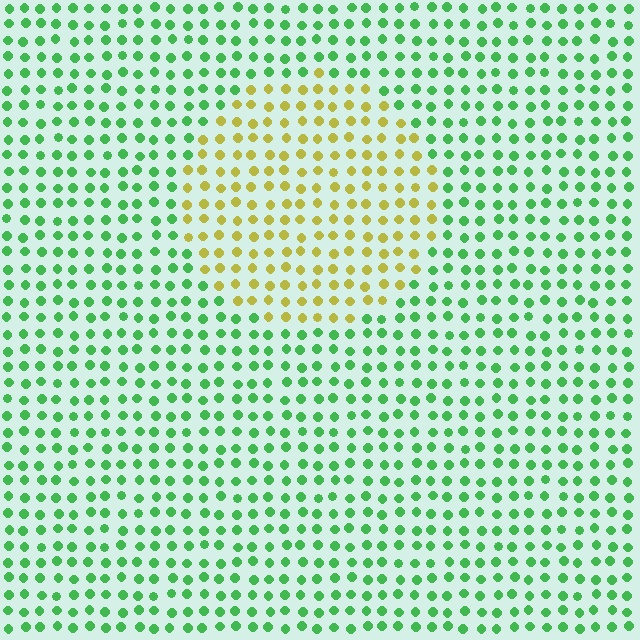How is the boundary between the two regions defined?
The boundary is defined purely by a slight shift in hue (about 67 degrees). Spacing, size, and orientation are identical on both sides.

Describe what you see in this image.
The image is filled with small green elements in a uniform arrangement. A circle-shaped region is visible where the elements are tinted to a slightly different hue, forming a subtle color boundary.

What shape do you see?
I see a circle.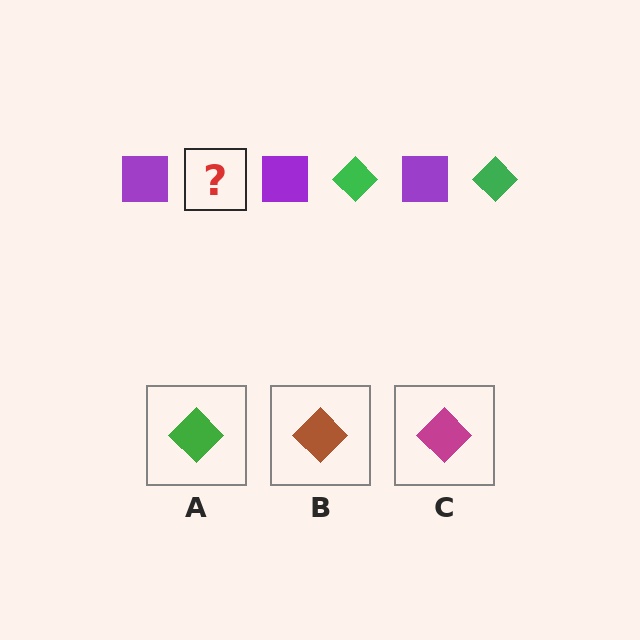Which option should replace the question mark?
Option A.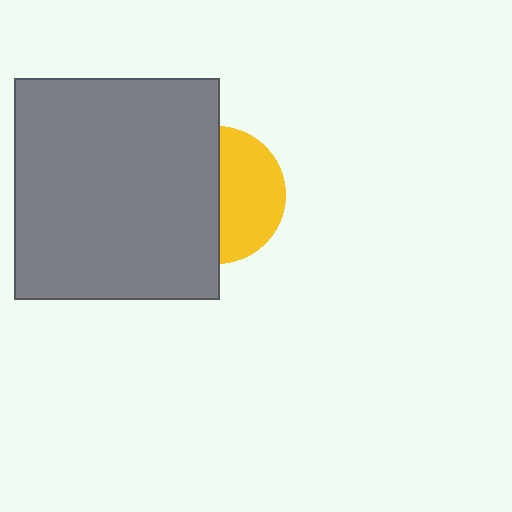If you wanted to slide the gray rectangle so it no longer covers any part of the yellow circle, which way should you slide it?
Slide it left — that is the most direct way to separate the two shapes.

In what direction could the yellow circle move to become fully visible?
The yellow circle could move right. That would shift it out from behind the gray rectangle entirely.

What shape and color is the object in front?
The object in front is a gray rectangle.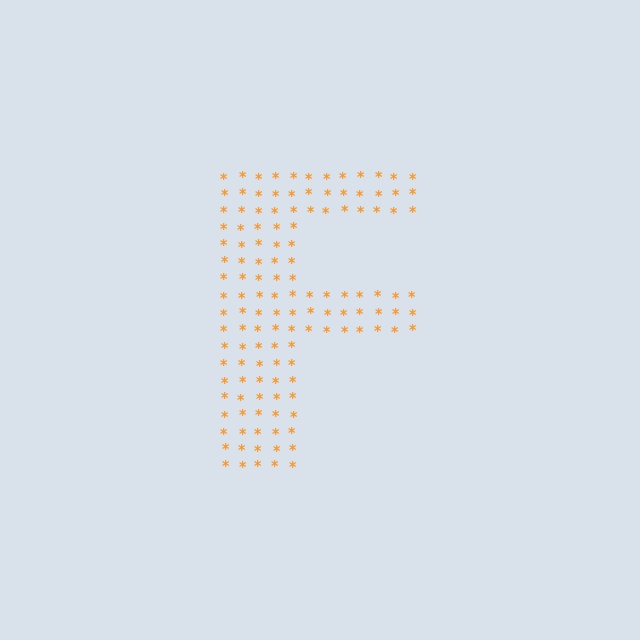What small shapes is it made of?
It is made of small asterisks.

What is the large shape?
The large shape is the letter F.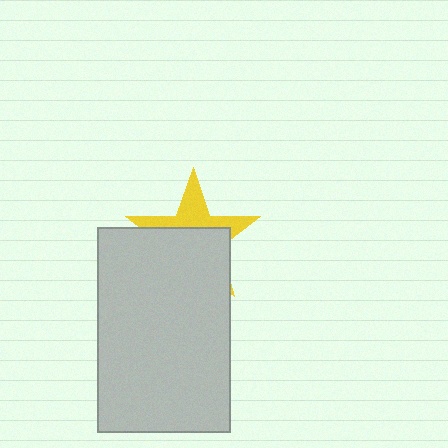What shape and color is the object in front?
The object in front is a light gray rectangle.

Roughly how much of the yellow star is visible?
A small part of it is visible (roughly 39%).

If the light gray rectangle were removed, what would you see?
You would see the complete yellow star.